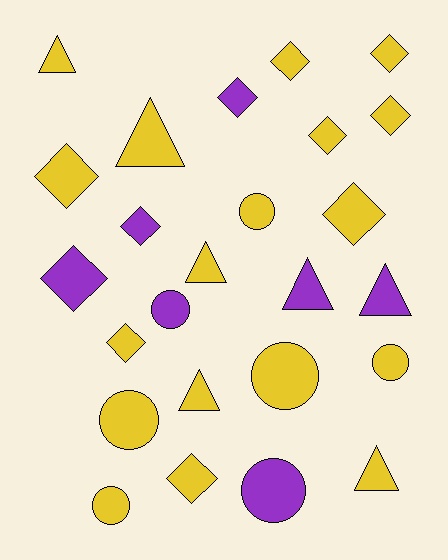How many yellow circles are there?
There are 5 yellow circles.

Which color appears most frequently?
Yellow, with 18 objects.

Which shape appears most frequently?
Diamond, with 11 objects.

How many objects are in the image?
There are 25 objects.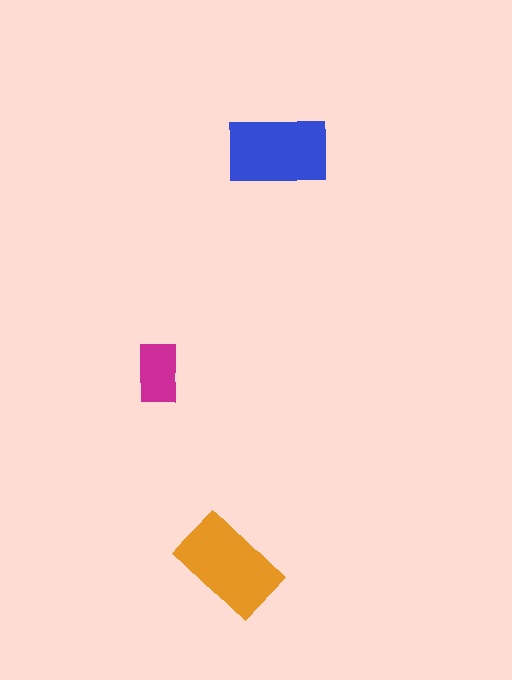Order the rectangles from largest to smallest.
the orange one, the blue one, the magenta one.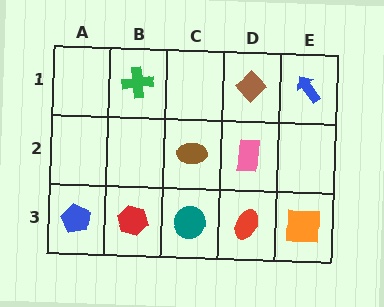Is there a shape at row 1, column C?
No, that cell is empty.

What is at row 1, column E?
A blue arrow.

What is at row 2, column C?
A brown ellipse.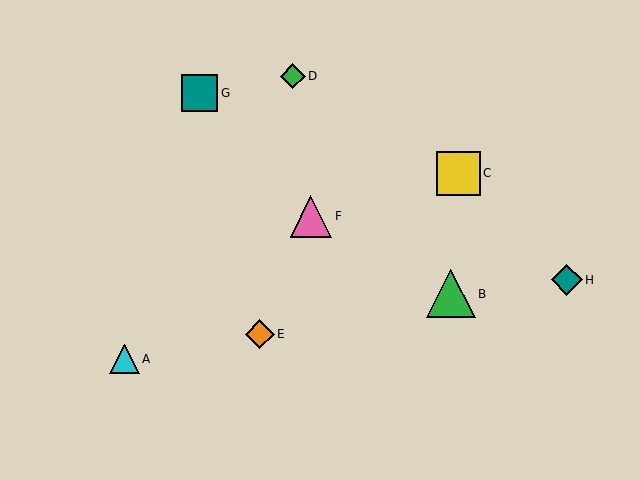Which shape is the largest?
The green triangle (labeled B) is the largest.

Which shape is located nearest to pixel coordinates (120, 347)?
The cyan triangle (labeled A) at (125, 359) is nearest to that location.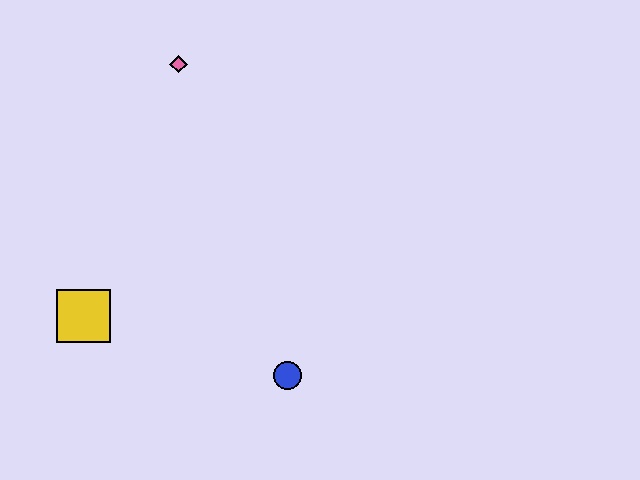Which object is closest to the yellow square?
The blue circle is closest to the yellow square.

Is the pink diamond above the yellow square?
Yes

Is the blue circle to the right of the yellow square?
Yes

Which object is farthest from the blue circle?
The pink diamond is farthest from the blue circle.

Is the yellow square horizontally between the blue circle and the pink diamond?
No